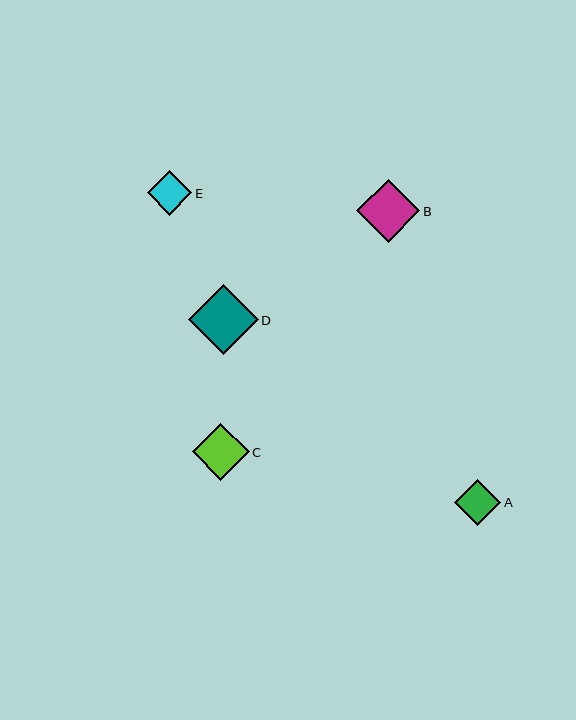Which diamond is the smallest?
Diamond E is the smallest with a size of approximately 45 pixels.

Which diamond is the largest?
Diamond D is the largest with a size of approximately 70 pixels.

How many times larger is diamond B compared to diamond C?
Diamond B is approximately 1.1 times the size of diamond C.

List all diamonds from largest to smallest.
From largest to smallest: D, B, C, A, E.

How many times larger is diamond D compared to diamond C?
Diamond D is approximately 1.2 times the size of diamond C.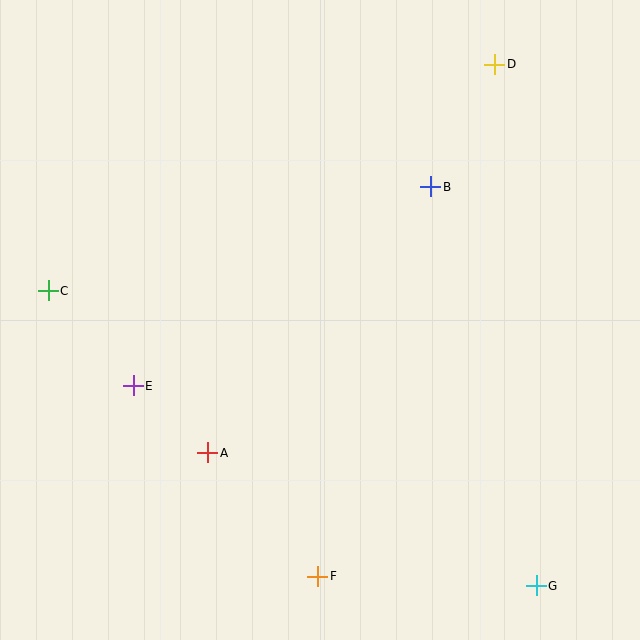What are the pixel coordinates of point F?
Point F is at (318, 576).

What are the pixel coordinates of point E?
Point E is at (133, 386).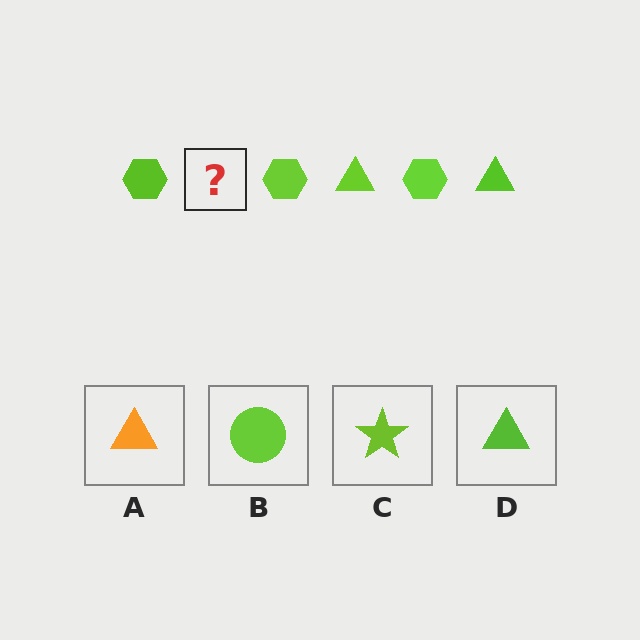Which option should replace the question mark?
Option D.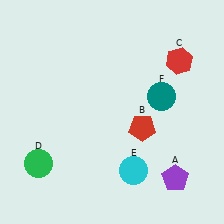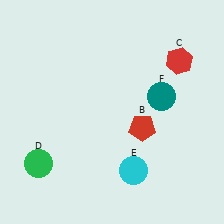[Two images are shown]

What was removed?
The purple pentagon (A) was removed in Image 2.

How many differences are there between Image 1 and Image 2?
There is 1 difference between the two images.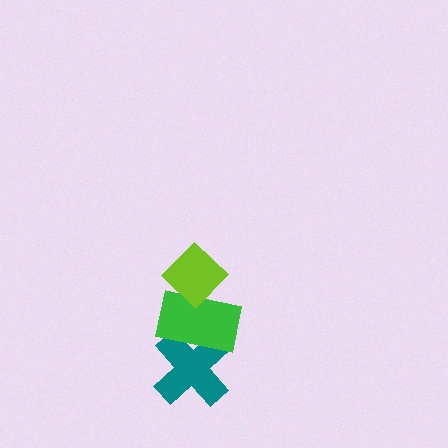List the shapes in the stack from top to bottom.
From top to bottom: the lime diamond, the green rectangle, the teal cross.